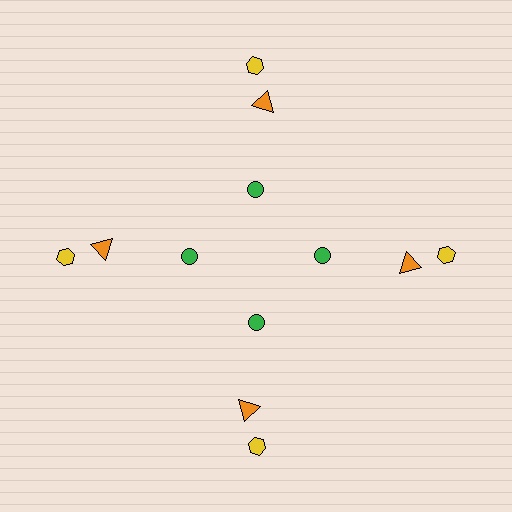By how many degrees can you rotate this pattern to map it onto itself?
The pattern maps onto itself every 90 degrees of rotation.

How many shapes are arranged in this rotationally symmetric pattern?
There are 12 shapes, arranged in 4 groups of 3.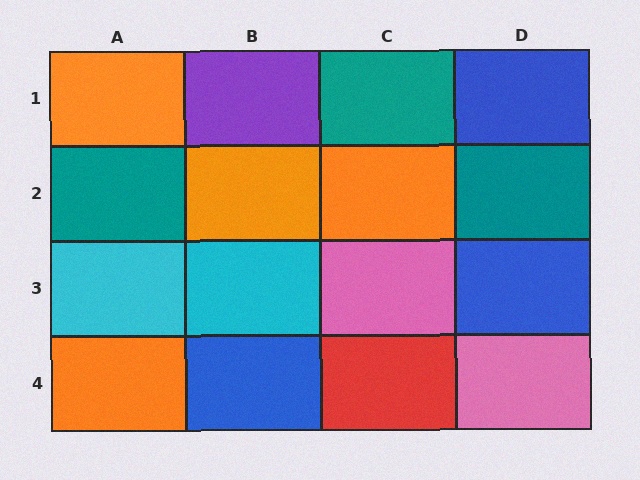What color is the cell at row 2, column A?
Teal.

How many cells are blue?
3 cells are blue.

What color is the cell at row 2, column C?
Orange.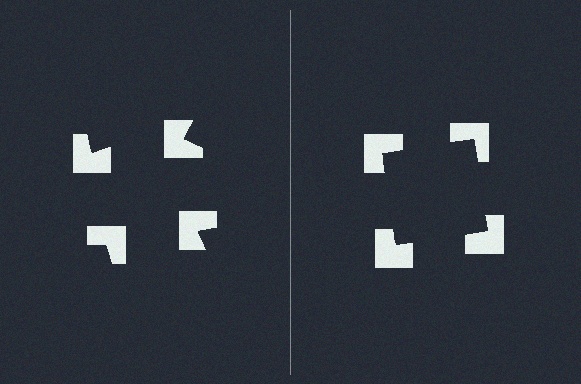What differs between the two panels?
The notched squares are positioned identically on both sides; only the wedge orientations differ. On the right they align to a square; on the left they are misaligned.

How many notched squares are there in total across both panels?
8 — 4 on each side.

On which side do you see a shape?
An illusory square appears on the right side. On the left side the wedge cuts are rotated, so no coherent shape forms.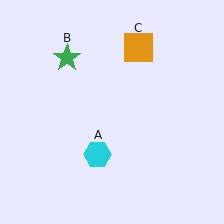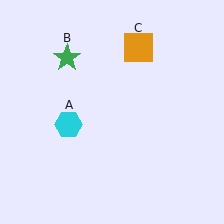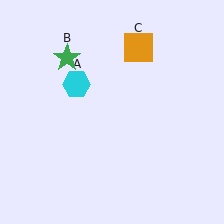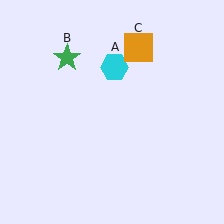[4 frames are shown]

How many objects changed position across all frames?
1 object changed position: cyan hexagon (object A).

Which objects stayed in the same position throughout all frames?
Green star (object B) and orange square (object C) remained stationary.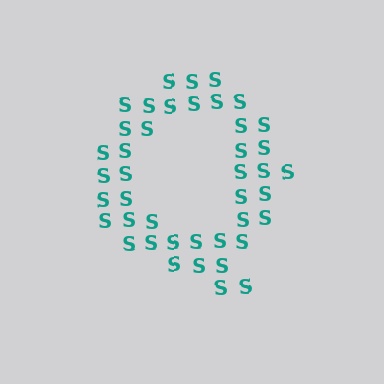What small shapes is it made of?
It is made of small letter S's.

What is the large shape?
The large shape is the letter Q.